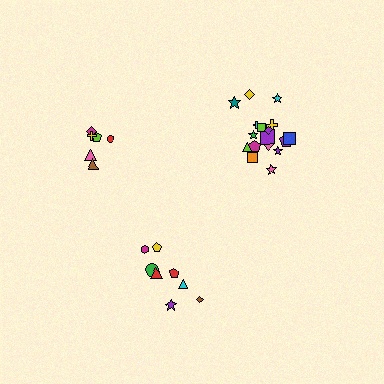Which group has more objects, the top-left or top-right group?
The top-right group.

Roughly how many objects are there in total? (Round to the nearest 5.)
Roughly 30 objects in total.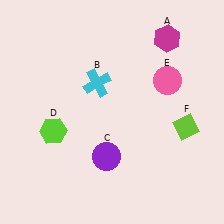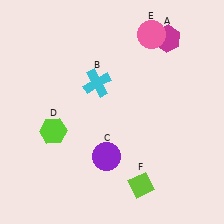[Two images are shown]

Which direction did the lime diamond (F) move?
The lime diamond (F) moved down.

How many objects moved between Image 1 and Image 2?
2 objects moved between the two images.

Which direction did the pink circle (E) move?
The pink circle (E) moved up.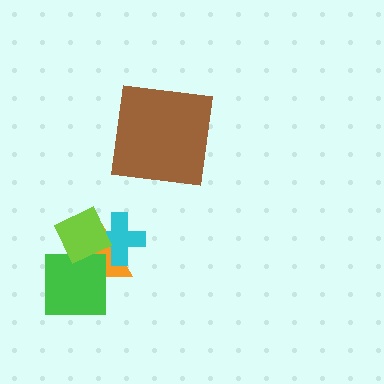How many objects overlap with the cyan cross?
2 objects overlap with the cyan cross.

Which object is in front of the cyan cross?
The lime diamond is in front of the cyan cross.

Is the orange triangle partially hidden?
Yes, it is partially covered by another shape.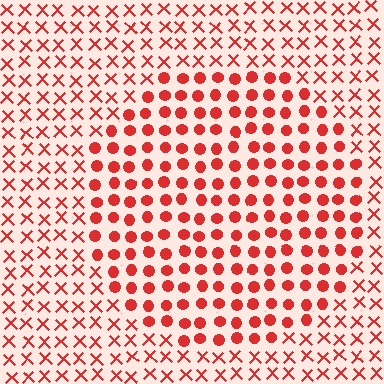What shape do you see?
I see a circle.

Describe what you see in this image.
The image is filled with small red elements arranged in a uniform grid. A circle-shaped region contains circles, while the surrounding area contains X marks. The boundary is defined purely by the change in element shape.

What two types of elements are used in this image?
The image uses circles inside the circle region and X marks outside it.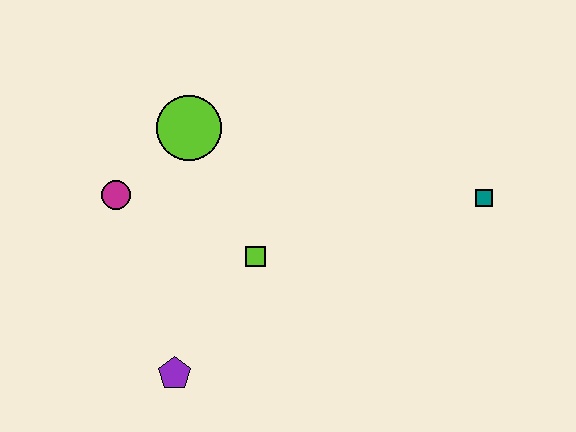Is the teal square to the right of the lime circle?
Yes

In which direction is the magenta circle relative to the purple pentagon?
The magenta circle is above the purple pentagon.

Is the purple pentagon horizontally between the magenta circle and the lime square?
Yes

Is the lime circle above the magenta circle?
Yes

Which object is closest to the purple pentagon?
The lime square is closest to the purple pentagon.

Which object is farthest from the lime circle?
The teal square is farthest from the lime circle.